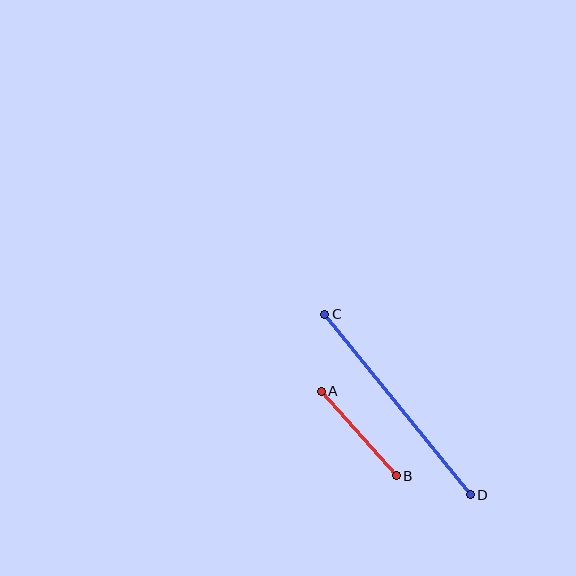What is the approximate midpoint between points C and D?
The midpoint is at approximately (398, 405) pixels.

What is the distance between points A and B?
The distance is approximately 113 pixels.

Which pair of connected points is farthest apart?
Points C and D are farthest apart.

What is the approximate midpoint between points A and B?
The midpoint is at approximately (359, 434) pixels.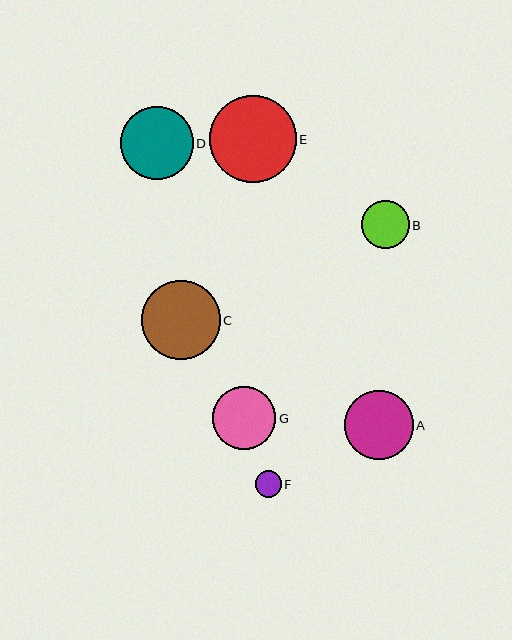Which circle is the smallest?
Circle F is the smallest with a size of approximately 26 pixels.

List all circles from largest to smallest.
From largest to smallest: E, C, D, A, G, B, F.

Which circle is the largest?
Circle E is the largest with a size of approximately 87 pixels.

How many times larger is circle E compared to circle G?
Circle E is approximately 1.4 times the size of circle G.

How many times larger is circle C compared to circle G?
Circle C is approximately 1.2 times the size of circle G.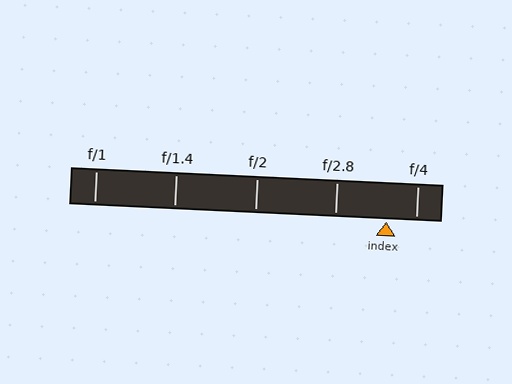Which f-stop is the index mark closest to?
The index mark is closest to f/4.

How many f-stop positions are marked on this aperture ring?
There are 5 f-stop positions marked.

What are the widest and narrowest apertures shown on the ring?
The widest aperture shown is f/1 and the narrowest is f/4.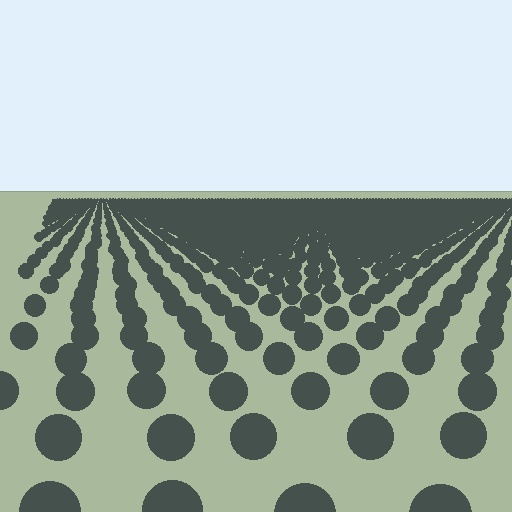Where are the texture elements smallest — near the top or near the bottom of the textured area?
Near the top.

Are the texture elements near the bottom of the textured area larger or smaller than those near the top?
Larger. Near the bottom, elements are closer to the viewer and appear at a bigger on-screen size.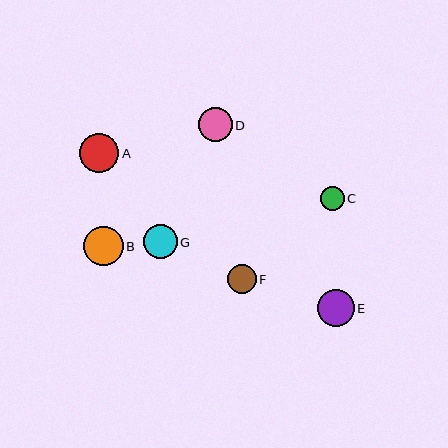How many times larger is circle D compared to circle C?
Circle D is approximately 1.4 times the size of circle C.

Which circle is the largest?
Circle B is the largest with a size of approximately 40 pixels.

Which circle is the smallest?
Circle C is the smallest with a size of approximately 24 pixels.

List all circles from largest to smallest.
From largest to smallest: B, A, E, D, G, F, C.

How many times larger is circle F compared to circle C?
Circle F is approximately 1.2 times the size of circle C.